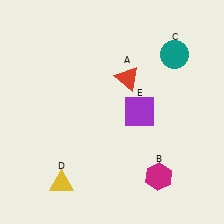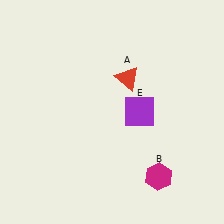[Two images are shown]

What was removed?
The teal circle (C), the yellow triangle (D) were removed in Image 2.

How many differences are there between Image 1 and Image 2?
There are 2 differences between the two images.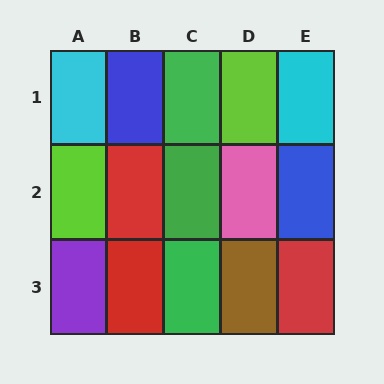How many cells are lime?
2 cells are lime.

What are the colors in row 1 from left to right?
Cyan, blue, green, lime, cyan.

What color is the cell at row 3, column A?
Purple.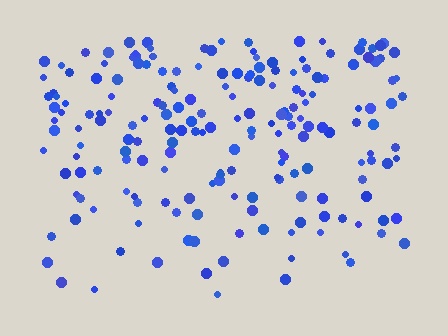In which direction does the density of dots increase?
From bottom to top, with the top side densest.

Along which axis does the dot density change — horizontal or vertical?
Vertical.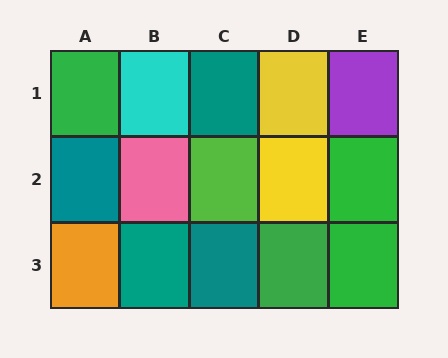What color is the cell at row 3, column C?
Teal.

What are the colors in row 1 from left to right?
Green, cyan, teal, yellow, purple.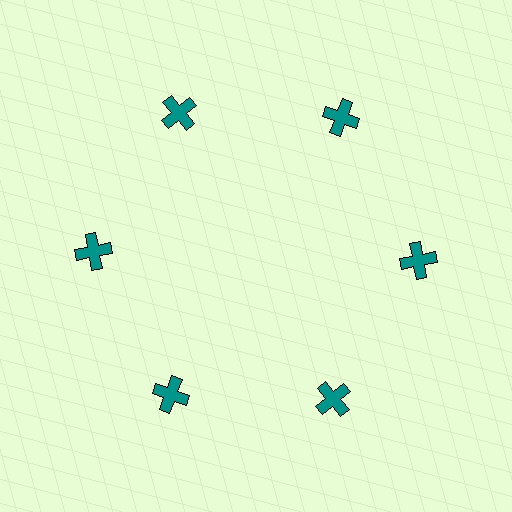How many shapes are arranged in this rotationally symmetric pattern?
There are 6 shapes, arranged in 6 groups of 1.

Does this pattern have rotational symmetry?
Yes, this pattern has 6-fold rotational symmetry. It looks the same after rotating 60 degrees around the center.